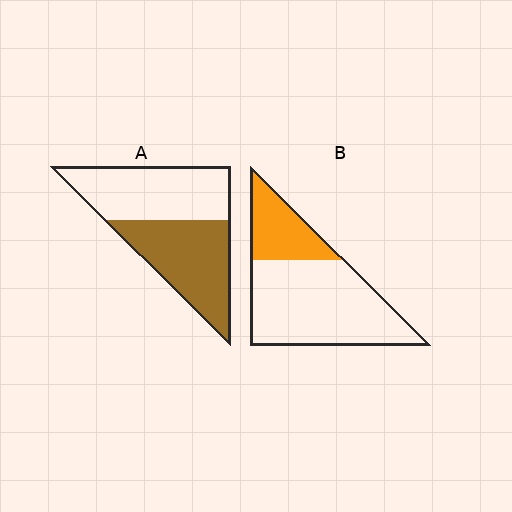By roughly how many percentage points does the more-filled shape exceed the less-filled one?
By roughly 20 percentage points (A over B).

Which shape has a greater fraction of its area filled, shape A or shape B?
Shape A.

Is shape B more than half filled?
No.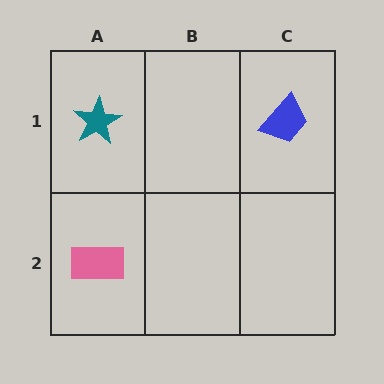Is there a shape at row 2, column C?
No, that cell is empty.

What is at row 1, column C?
A blue trapezoid.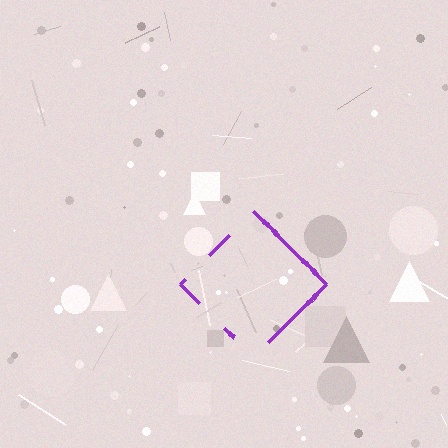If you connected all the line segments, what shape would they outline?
They would outline a diamond.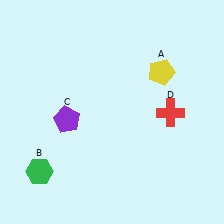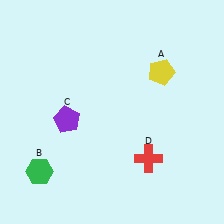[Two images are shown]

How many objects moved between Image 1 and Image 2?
1 object moved between the two images.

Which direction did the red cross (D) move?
The red cross (D) moved down.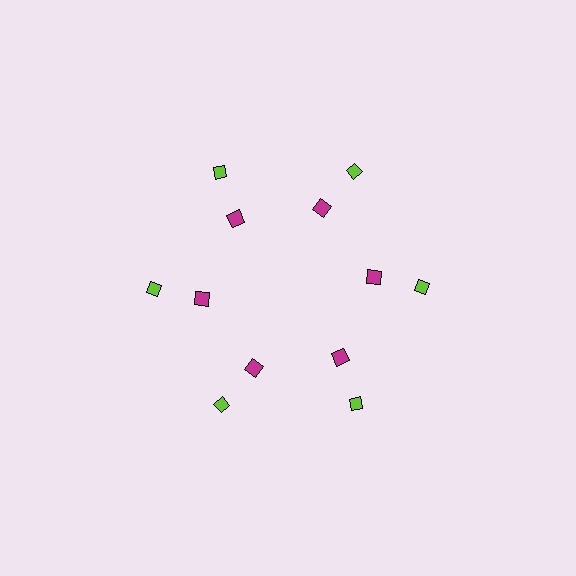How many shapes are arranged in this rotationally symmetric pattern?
There are 12 shapes, arranged in 6 groups of 2.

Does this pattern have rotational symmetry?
Yes, this pattern has 6-fold rotational symmetry. It looks the same after rotating 60 degrees around the center.